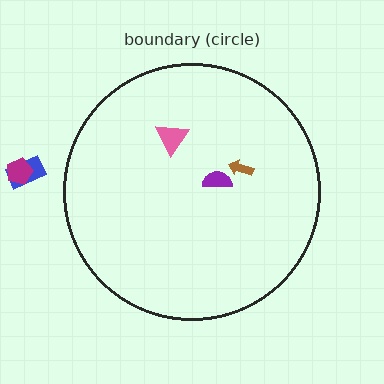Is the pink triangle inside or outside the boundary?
Inside.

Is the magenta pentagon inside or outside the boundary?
Outside.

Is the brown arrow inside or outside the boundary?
Inside.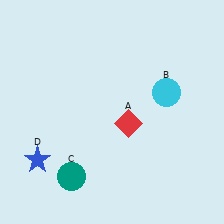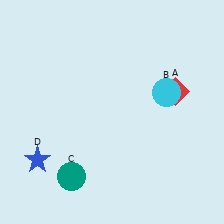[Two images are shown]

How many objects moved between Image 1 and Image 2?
1 object moved between the two images.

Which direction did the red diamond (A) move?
The red diamond (A) moved right.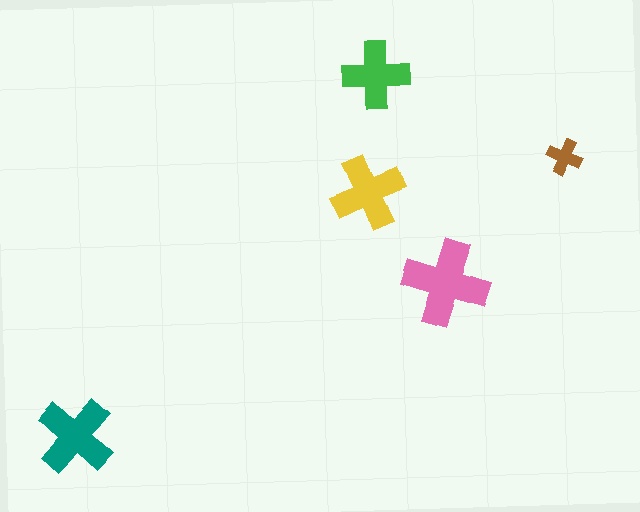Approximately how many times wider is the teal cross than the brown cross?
About 2 times wider.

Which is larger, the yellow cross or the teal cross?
The teal one.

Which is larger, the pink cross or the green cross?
The pink one.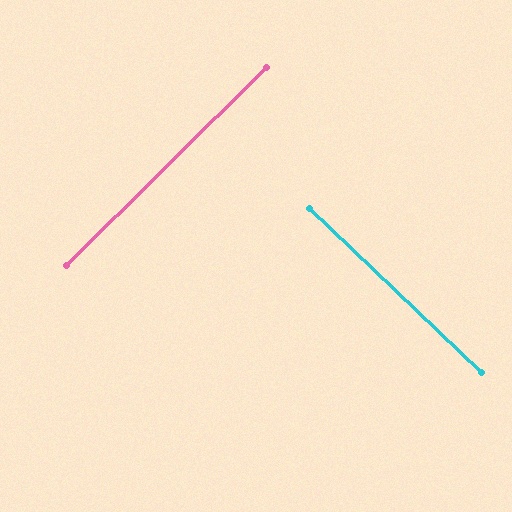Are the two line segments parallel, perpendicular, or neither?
Perpendicular — they meet at approximately 89°.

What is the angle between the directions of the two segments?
Approximately 89 degrees.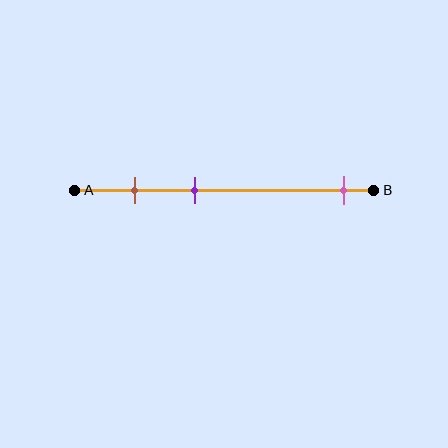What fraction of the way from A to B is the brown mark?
The brown mark is approximately 20% (0.2) of the way from A to B.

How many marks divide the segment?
There are 3 marks dividing the segment.